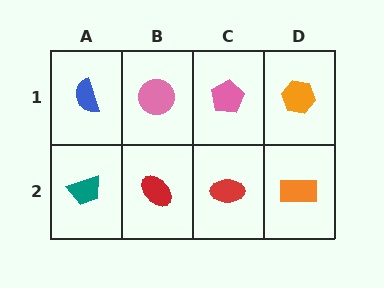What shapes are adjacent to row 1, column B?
A red ellipse (row 2, column B), a blue semicircle (row 1, column A), a pink pentagon (row 1, column C).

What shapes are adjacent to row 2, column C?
A pink pentagon (row 1, column C), a red ellipse (row 2, column B), an orange rectangle (row 2, column D).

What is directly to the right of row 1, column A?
A pink circle.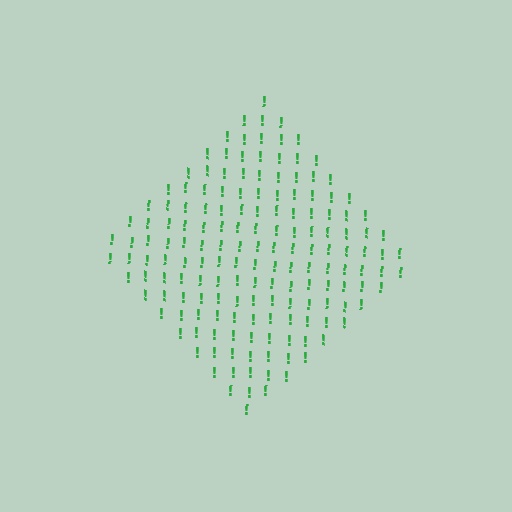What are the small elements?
The small elements are exclamation marks.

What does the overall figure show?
The overall figure shows a diamond.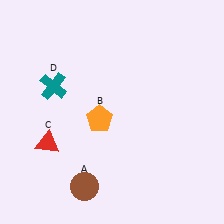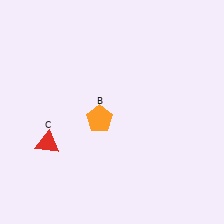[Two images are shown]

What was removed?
The teal cross (D), the brown circle (A) were removed in Image 2.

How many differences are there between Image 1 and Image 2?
There are 2 differences between the two images.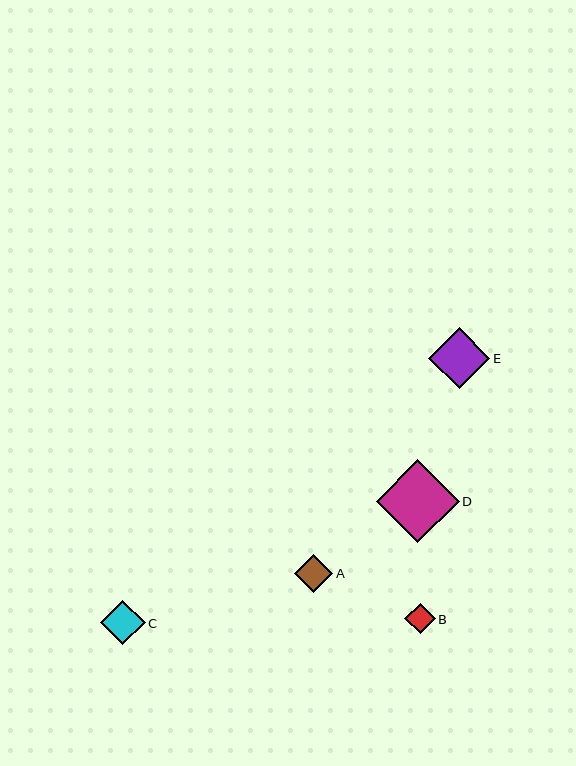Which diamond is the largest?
Diamond D is the largest with a size of approximately 83 pixels.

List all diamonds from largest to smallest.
From largest to smallest: D, E, C, A, B.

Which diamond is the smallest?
Diamond B is the smallest with a size of approximately 30 pixels.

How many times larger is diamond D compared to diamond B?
Diamond D is approximately 2.7 times the size of diamond B.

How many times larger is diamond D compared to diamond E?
Diamond D is approximately 1.4 times the size of diamond E.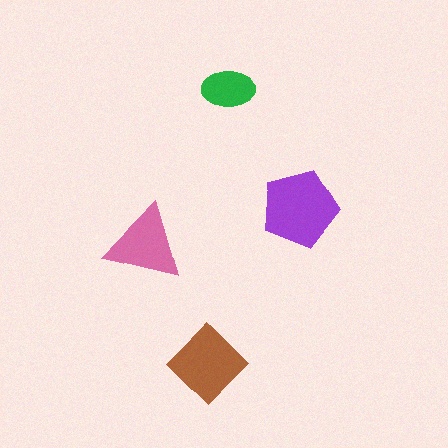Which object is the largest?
The purple pentagon.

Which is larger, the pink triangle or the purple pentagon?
The purple pentagon.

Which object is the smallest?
The green ellipse.